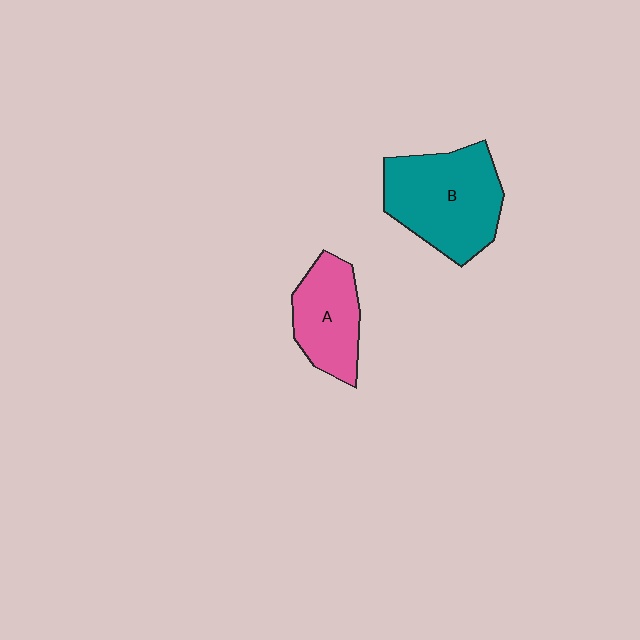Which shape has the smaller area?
Shape A (pink).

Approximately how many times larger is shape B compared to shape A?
Approximately 1.5 times.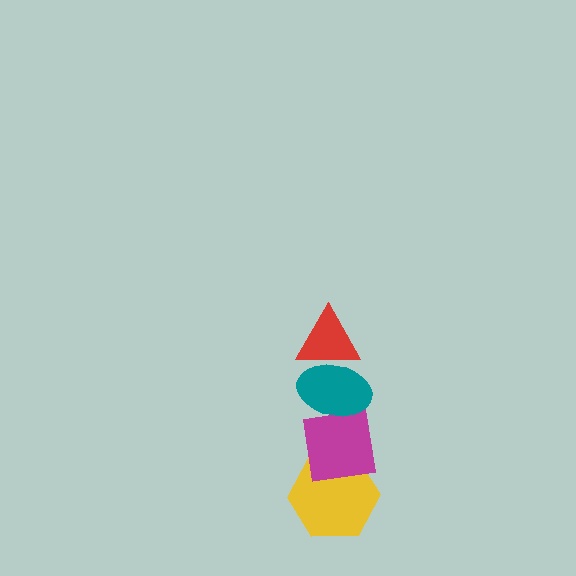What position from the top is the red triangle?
The red triangle is 1st from the top.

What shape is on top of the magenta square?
The teal ellipse is on top of the magenta square.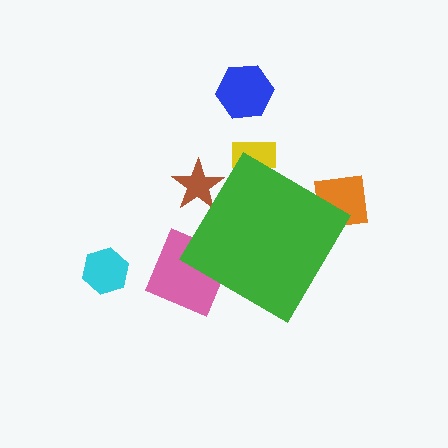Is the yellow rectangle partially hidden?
Yes, the yellow rectangle is partially hidden behind the green diamond.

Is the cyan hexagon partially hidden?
No, the cyan hexagon is fully visible.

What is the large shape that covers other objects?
A green diamond.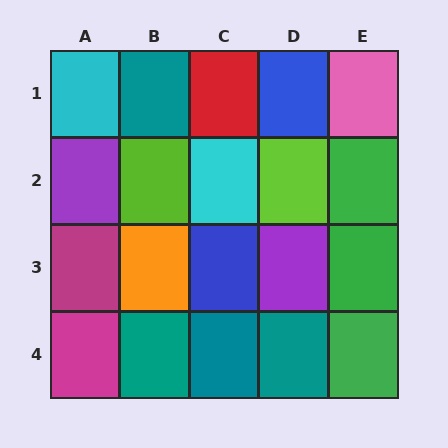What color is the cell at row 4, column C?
Teal.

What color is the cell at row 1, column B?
Teal.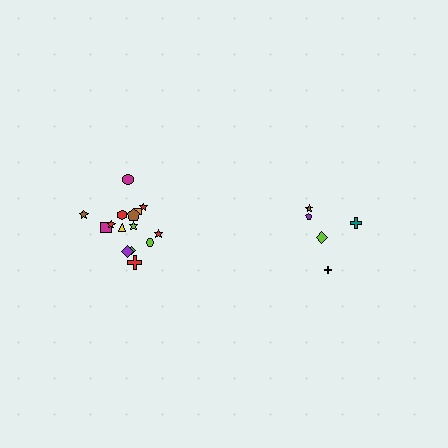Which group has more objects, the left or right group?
The left group.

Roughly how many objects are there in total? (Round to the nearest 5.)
Roughly 20 objects in total.